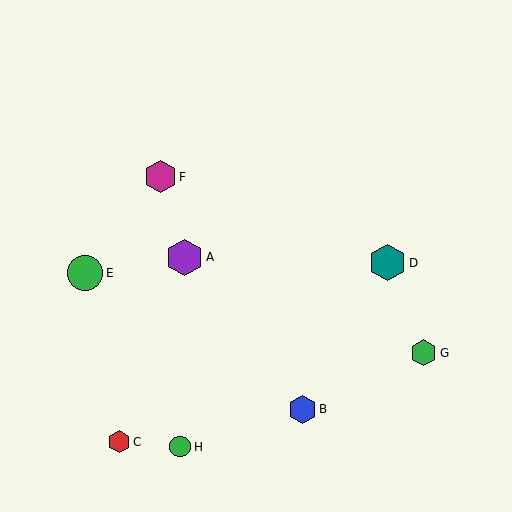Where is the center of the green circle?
The center of the green circle is at (180, 447).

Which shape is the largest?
The teal hexagon (labeled D) is the largest.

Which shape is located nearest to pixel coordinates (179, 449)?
The green circle (labeled H) at (180, 447) is nearest to that location.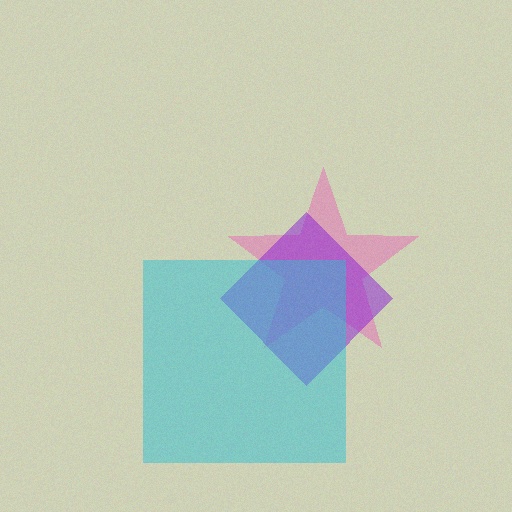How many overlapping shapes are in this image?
There are 3 overlapping shapes in the image.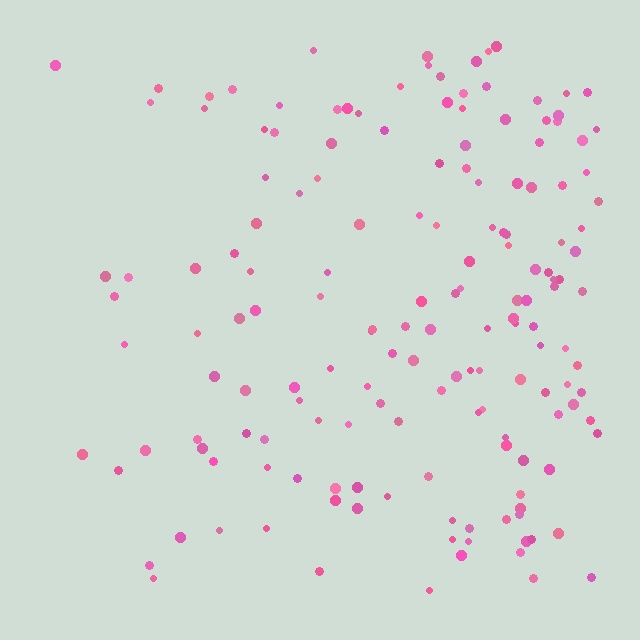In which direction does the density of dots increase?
From left to right, with the right side densest.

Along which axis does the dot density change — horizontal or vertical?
Horizontal.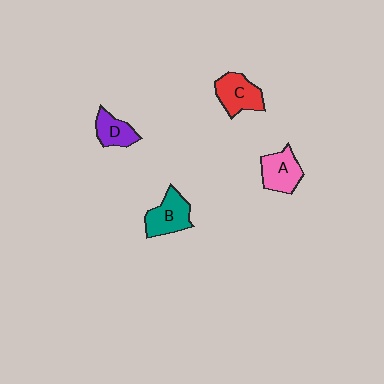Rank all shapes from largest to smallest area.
From largest to smallest: B (teal), C (red), A (pink), D (purple).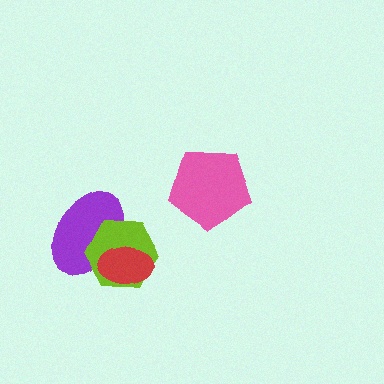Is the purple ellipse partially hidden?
Yes, it is partially covered by another shape.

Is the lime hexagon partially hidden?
Yes, it is partially covered by another shape.